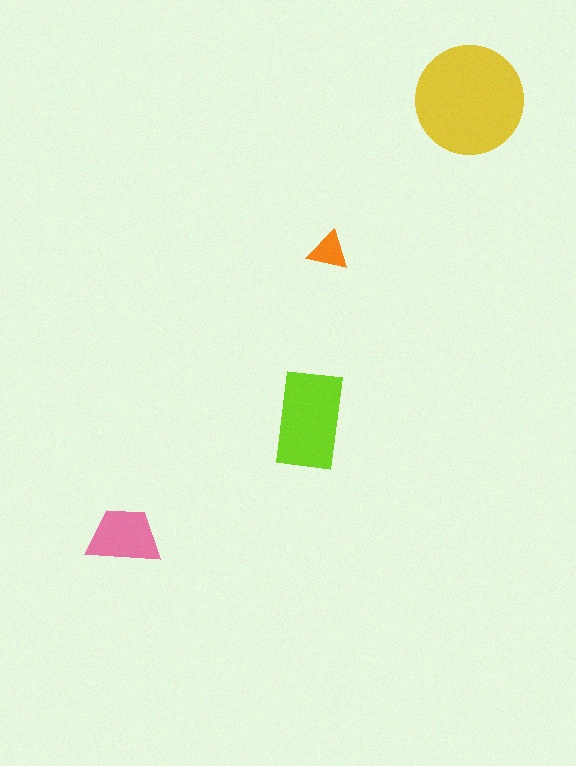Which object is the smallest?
The orange triangle.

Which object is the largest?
The yellow circle.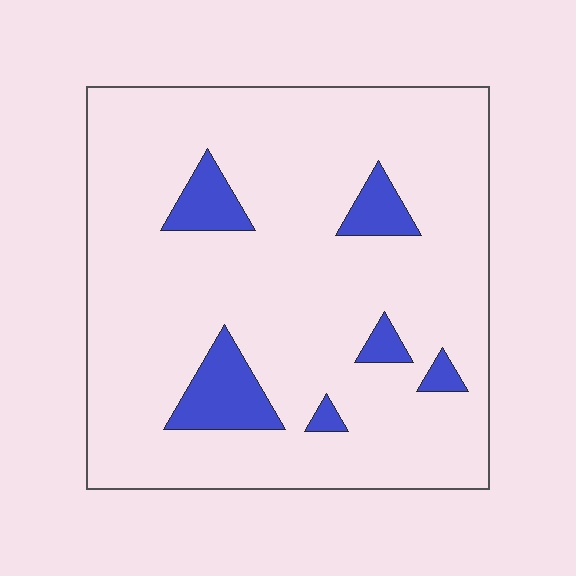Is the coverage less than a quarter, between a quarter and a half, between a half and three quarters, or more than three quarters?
Less than a quarter.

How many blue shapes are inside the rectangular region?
6.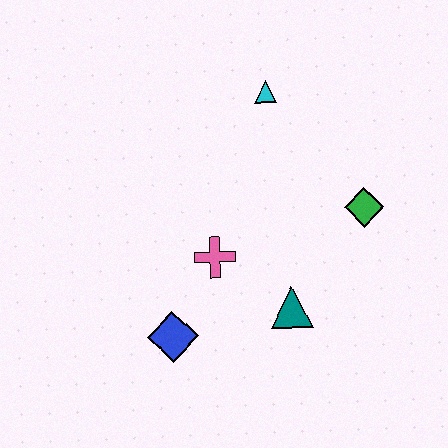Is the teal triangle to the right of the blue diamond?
Yes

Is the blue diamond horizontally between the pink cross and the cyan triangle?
No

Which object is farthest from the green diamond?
The blue diamond is farthest from the green diamond.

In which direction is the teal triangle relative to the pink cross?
The teal triangle is to the right of the pink cross.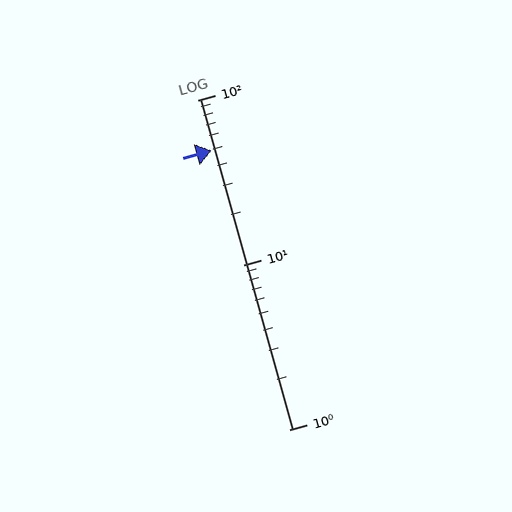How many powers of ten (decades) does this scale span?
The scale spans 2 decades, from 1 to 100.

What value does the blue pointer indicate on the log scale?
The pointer indicates approximately 49.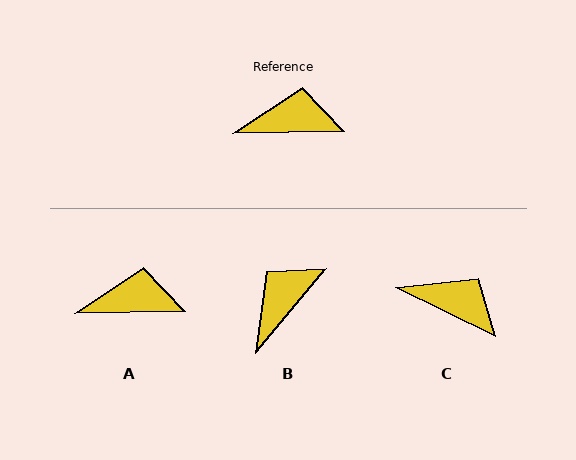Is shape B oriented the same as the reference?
No, it is off by about 49 degrees.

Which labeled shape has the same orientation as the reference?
A.